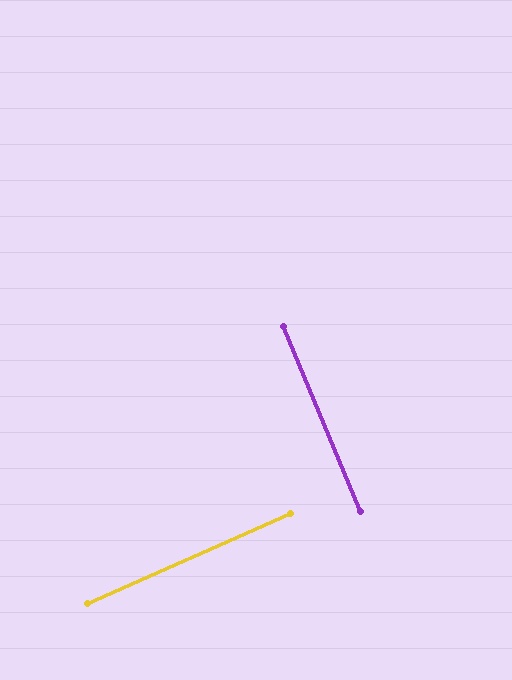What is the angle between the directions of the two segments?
Approximately 89 degrees.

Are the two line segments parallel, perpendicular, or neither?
Perpendicular — they meet at approximately 89°.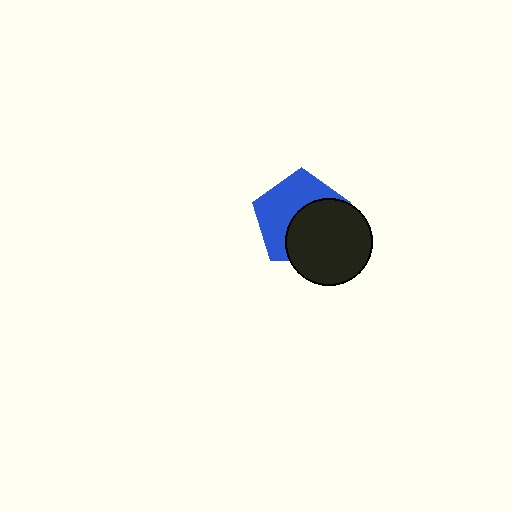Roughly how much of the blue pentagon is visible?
About half of it is visible (roughly 52%).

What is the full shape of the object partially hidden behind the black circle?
The partially hidden object is a blue pentagon.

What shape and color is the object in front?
The object in front is a black circle.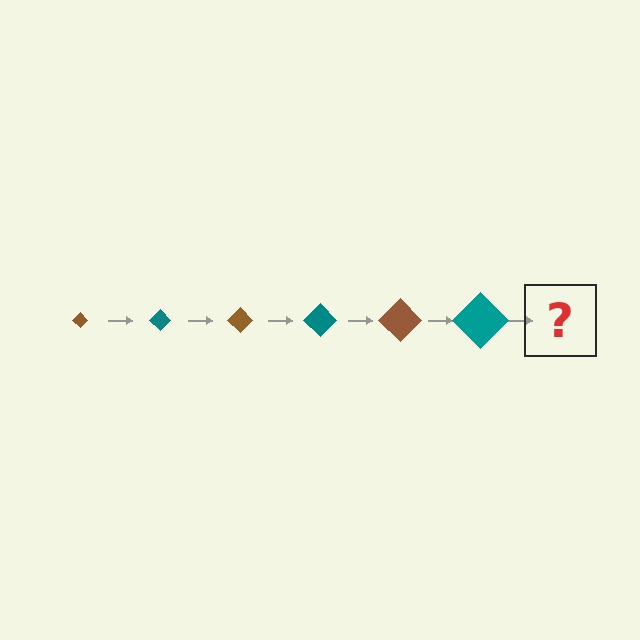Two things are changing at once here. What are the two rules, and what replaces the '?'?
The two rules are that the diamond grows larger each step and the color cycles through brown and teal. The '?' should be a brown diamond, larger than the previous one.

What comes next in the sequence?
The next element should be a brown diamond, larger than the previous one.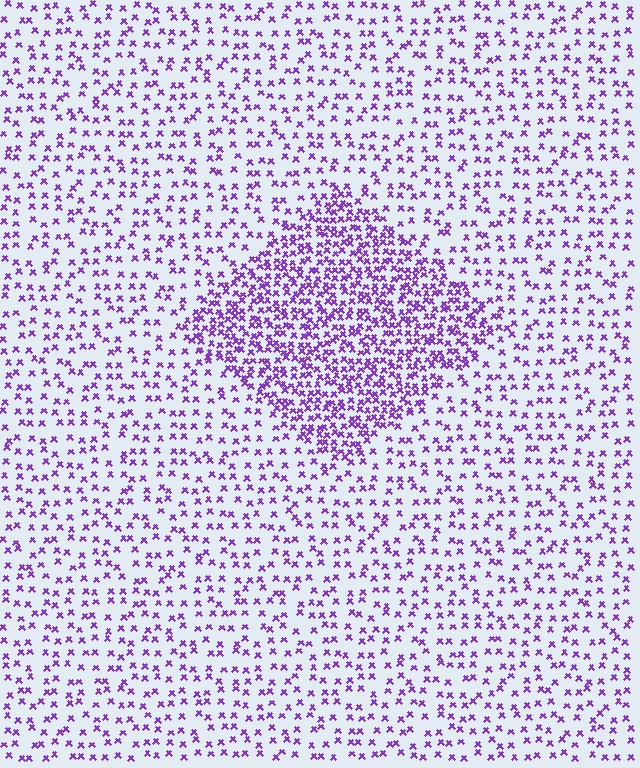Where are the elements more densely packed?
The elements are more densely packed inside the diamond boundary.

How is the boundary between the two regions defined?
The boundary is defined by a change in element density (approximately 2.4x ratio). All elements are the same color, size, and shape.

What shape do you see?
I see a diamond.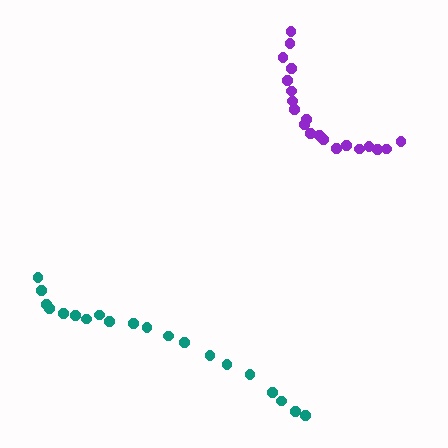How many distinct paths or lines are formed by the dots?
There are 2 distinct paths.